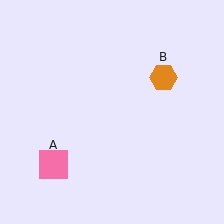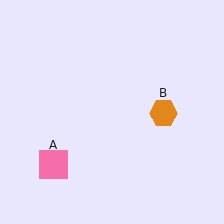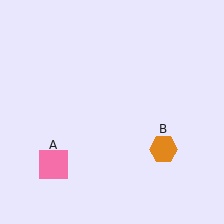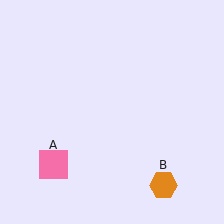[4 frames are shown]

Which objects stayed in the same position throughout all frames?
Pink square (object A) remained stationary.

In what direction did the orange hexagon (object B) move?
The orange hexagon (object B) moved down.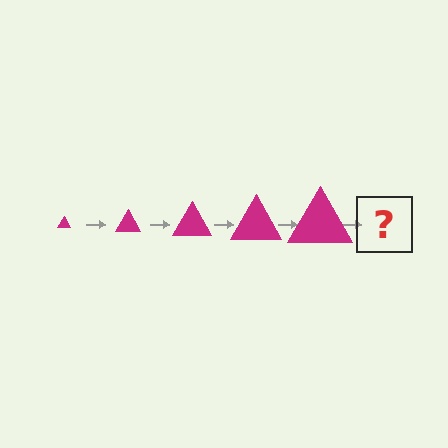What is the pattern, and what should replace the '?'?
The pattern is that the triangle gets progressively larger each step. The '?' should be a magenta triangle, larger than the previous one.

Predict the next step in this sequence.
The next step is a magenta triangle, larger than the previous one.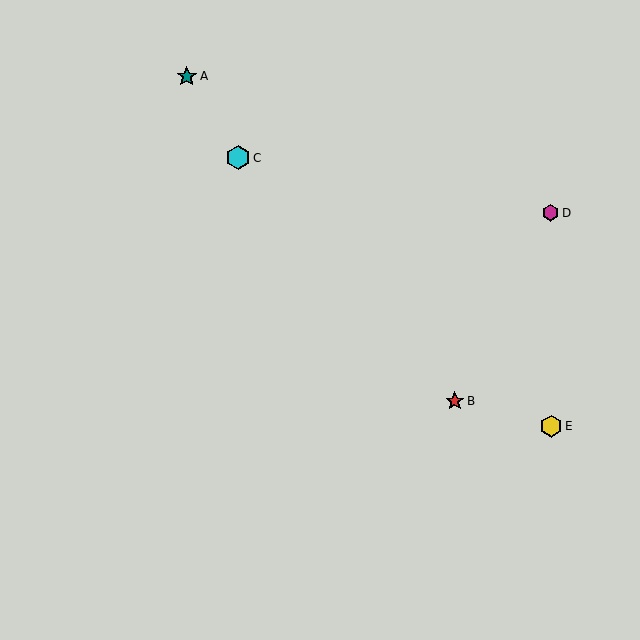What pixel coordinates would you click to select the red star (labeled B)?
Click at (455, 401) to select the red star B.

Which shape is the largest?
The cyan hexagon (labeled C) is the largest.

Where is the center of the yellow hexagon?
The center of the yellow hexagon is at (551, 426).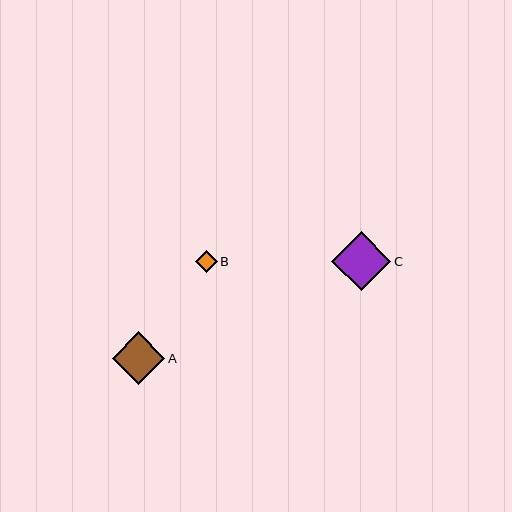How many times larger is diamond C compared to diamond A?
Diamond C is approximately 1.1 times the size of diamond A.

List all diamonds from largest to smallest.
From largest to smallest: C, A, B.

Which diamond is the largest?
Diamond C is the largest with a size of approximately 59 pixels.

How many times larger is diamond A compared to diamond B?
Diamond A is approximately 2.5 times the size of diamond B.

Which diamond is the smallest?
Diamond B is the smallest with a size of approximately 21 pixels.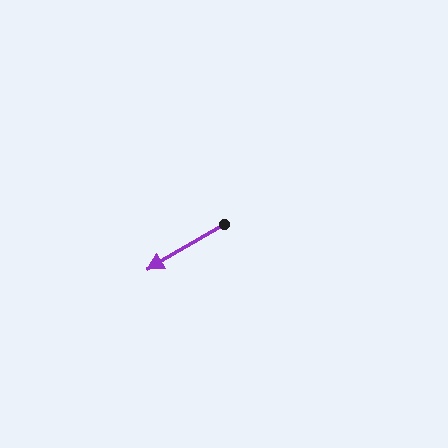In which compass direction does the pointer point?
Southwest.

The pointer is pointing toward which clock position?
Roughly 8 o'clock.